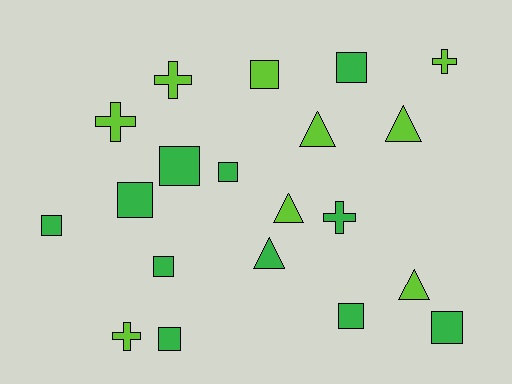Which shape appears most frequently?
Square, with 10 objects.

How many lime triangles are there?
There are 4 lime triangles.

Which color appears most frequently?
Green, with 11 objects.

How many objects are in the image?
There are 20 objects.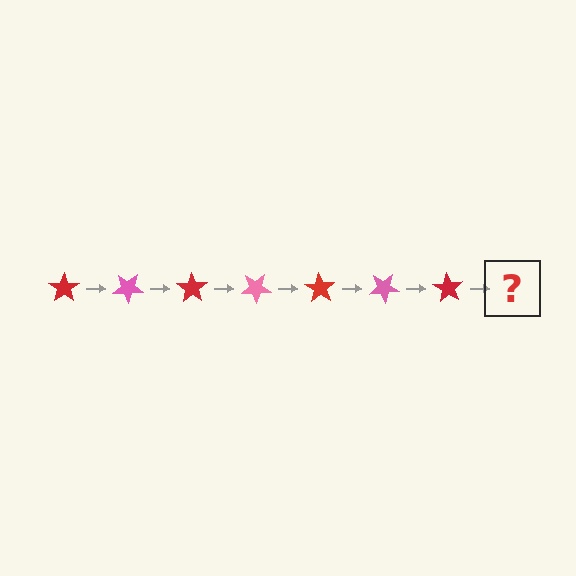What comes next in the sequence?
The next element should be a pink star, rotated 245 degrees from the start.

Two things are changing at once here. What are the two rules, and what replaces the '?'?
The two rules are that it rotates 35 degrees each step and the color cycles through red and pink. The '?' should be a pink star, rotated 245 degrees from the start.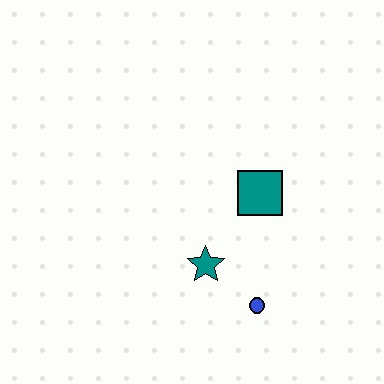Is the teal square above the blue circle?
Yes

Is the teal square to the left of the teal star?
No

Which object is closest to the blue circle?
The teal star is closest to the blue circle.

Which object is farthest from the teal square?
The blue circle is farthest from the teal square.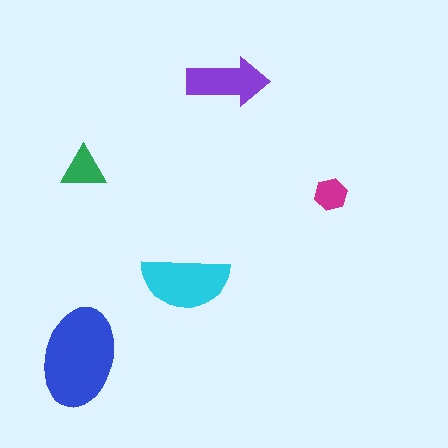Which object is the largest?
The blue ellipse.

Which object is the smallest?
The magenta hexagon.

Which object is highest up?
The purple arrow is topmost.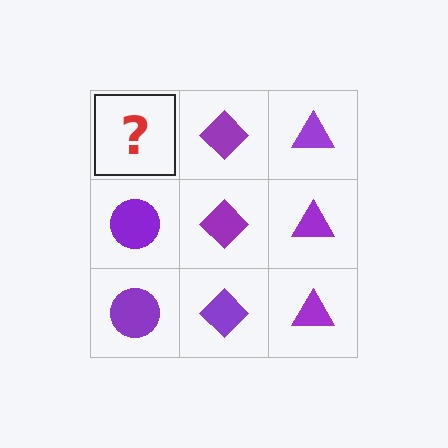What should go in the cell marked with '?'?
The missing cell should contain a purple circle.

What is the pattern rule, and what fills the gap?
The rule is that each column has a consistent shape. The gap should be filled with a purple circle.